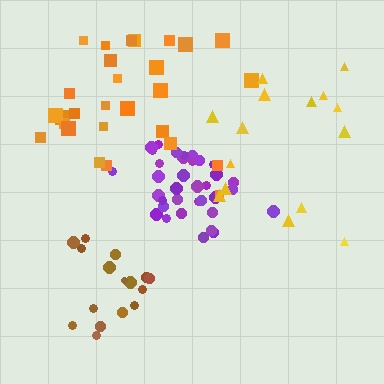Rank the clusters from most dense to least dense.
purple, brown, orange, yellow.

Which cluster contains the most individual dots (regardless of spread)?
Purple (35).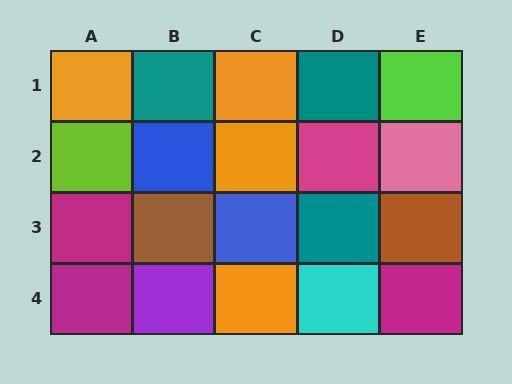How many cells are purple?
1 cell is purple.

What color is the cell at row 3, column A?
Magenta.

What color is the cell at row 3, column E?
Brown.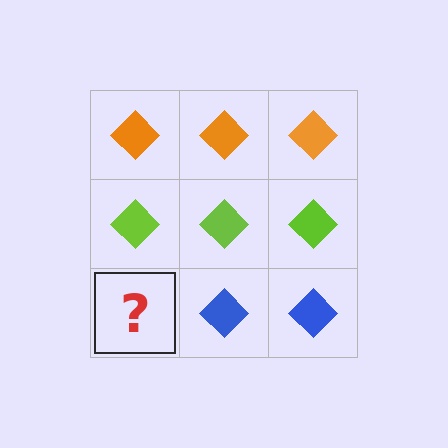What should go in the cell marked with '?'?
The missing cell should contain a blue diamond.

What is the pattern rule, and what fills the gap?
The rule is that each row has a consistent color. The gap should be filled with a blue diamond.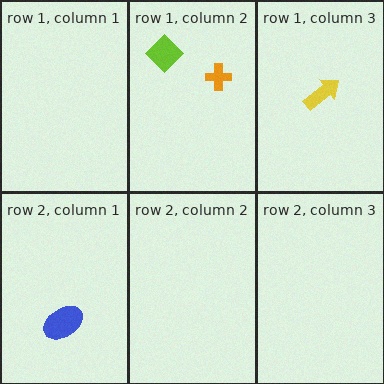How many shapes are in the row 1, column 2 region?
2.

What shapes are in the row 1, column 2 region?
The lime diamond, the orange cross.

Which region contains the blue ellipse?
The row 2, column 1 region.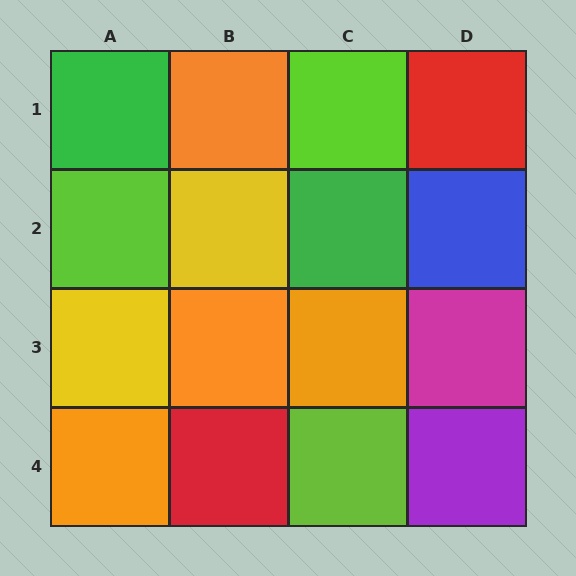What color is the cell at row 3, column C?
Orange.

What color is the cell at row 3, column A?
Yellow.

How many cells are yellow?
2 cells are yellow.